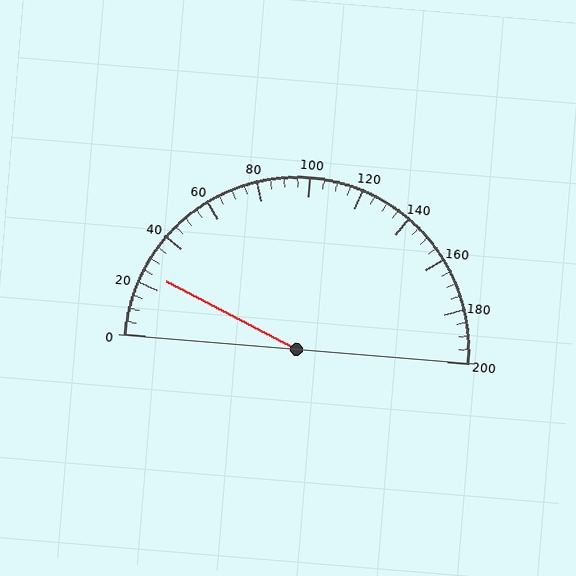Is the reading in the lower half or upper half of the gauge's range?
The reading is in the lower half of the range (0 to 200).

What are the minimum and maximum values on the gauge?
The gauge ranges from 0 to 200.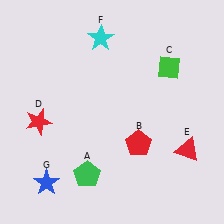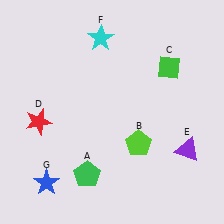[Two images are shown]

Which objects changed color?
B changed from red to lime. E changed from red to purple.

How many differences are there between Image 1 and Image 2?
There are 2 differences between the two images.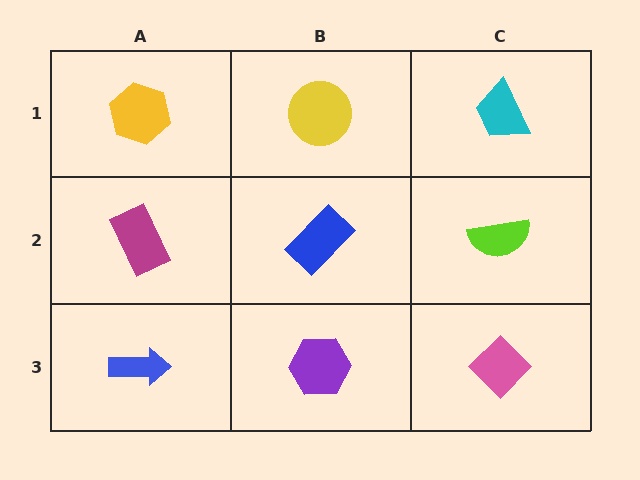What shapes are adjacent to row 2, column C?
A cyan trapezoid (row 1, column C), a pink diamond (row 3, column C), a blue rectangle (row 2, column B).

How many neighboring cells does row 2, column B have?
4.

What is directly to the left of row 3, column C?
A purple hexagon.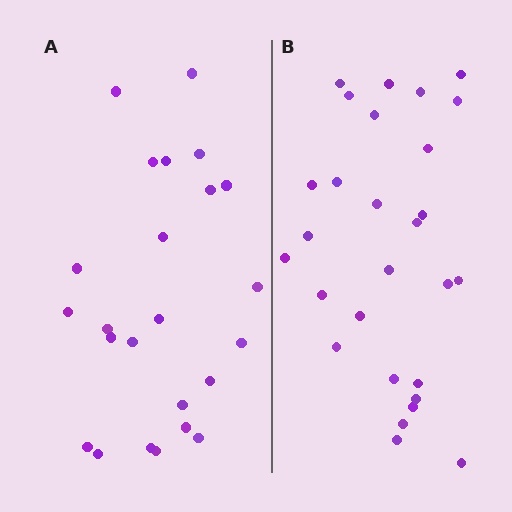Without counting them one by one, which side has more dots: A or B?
Region B (the right region) has more dots.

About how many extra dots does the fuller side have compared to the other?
Region B has about 4 more dots than region A.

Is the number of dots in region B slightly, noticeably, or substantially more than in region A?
Region B has only slightly more — the two regions are fairly close. The ratio is roughly 1.2 to 1.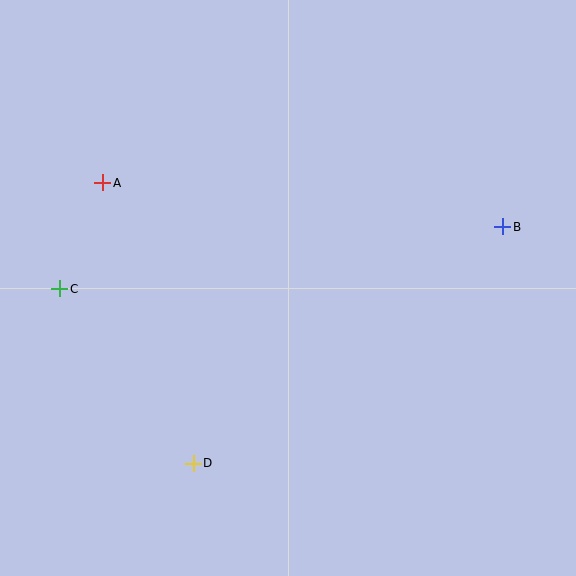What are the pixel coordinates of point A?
Point A is at (103, 183).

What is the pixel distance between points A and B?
The distance between A and B is 402 pixels.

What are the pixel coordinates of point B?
Point B is at (503, 227).